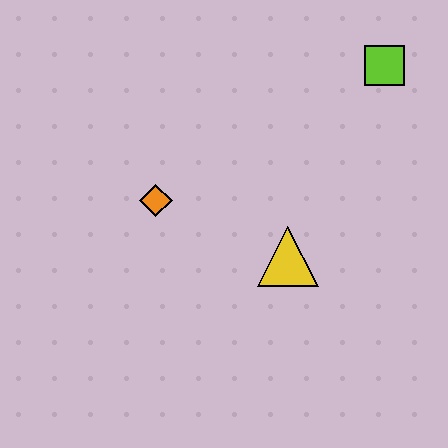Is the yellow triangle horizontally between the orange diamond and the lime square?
Yes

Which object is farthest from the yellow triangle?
The lime square is farthest from the yellow triangle.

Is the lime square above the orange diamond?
Yes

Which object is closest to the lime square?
The yellow triangle is closest to the lime square.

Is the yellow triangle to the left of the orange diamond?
No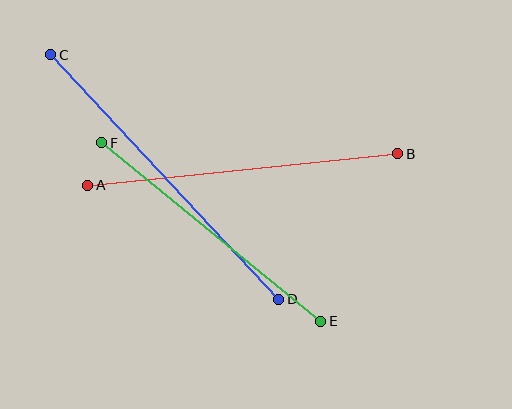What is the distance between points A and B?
The distance is approximately 311 pixels.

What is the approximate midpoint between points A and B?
The midpoint is at approximately (243, 169) pixels.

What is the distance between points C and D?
The distance is approximately 334 pixels.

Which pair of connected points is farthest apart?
Points C and D are farthest apart.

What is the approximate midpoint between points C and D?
The midpoint is at approximately (165, 177) pixels.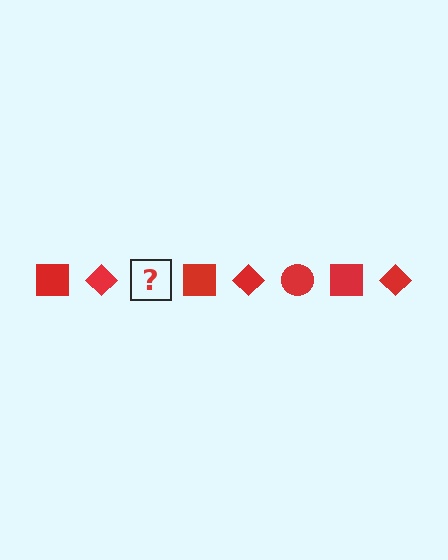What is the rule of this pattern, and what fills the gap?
The rule is that the pattern cycles through square, diamond, circle shapes in red. The gap should be filled with a red circle.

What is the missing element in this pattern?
The missing element is a red circle.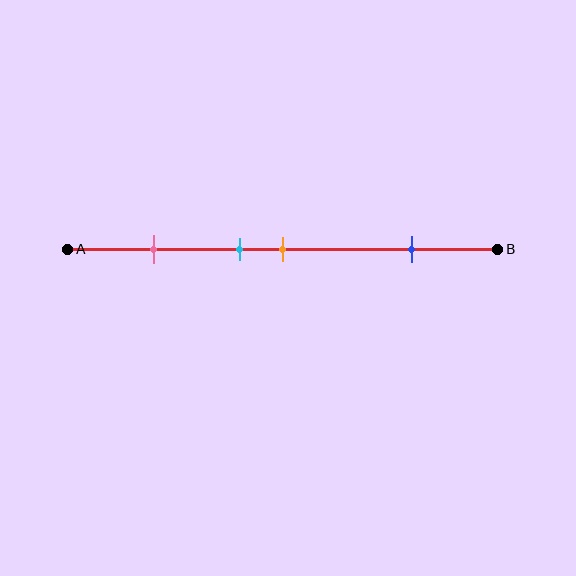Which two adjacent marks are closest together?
The cyan and orange marks are the closest adjacent pair.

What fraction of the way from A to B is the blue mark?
The blue mark is approximately 80% (0.8) of the way from A to B.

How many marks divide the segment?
There are 4 marks dividing the segment.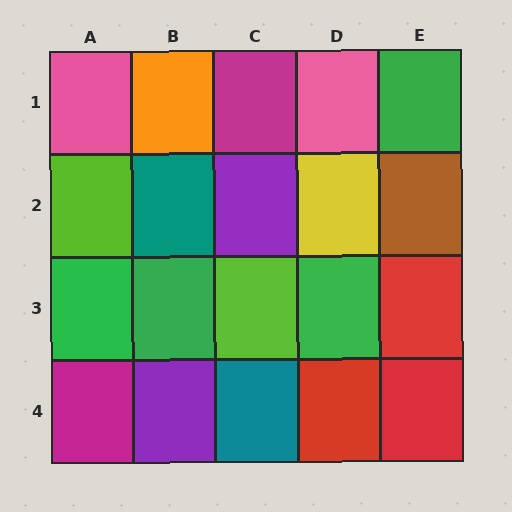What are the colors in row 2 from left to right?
Lime, teal, purple, yellow, brown.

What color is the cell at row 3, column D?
Green.